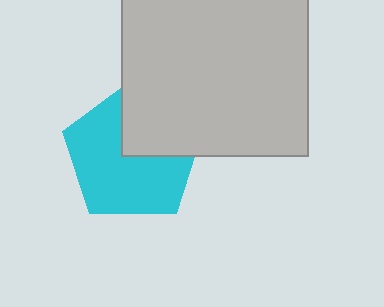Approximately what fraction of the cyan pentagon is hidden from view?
Roughly 34% of the cyan pentagon is hidden behind the light gray rectangle.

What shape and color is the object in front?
The object in front is a light gray rectangle.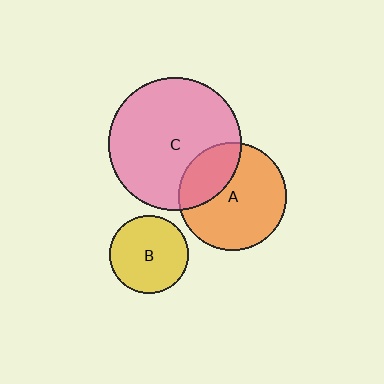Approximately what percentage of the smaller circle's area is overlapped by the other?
Approximately 30%.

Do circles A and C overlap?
Yes.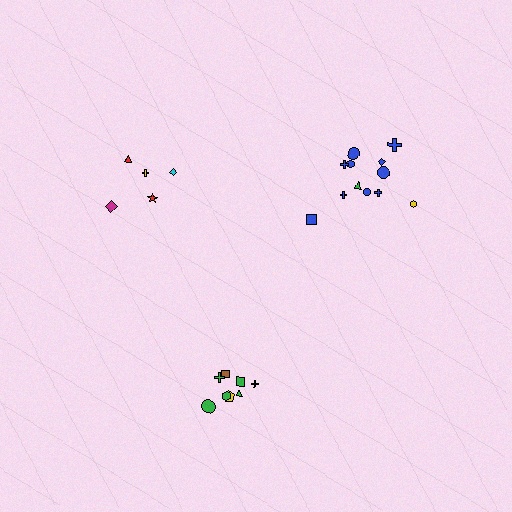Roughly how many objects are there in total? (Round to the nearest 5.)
Roughly 25 objects in total.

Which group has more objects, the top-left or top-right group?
The top-right group.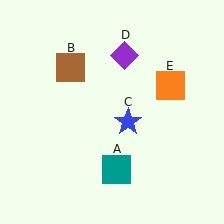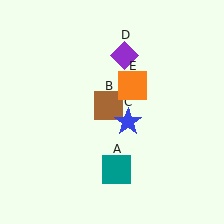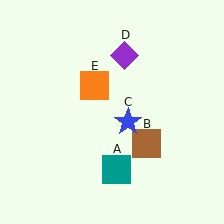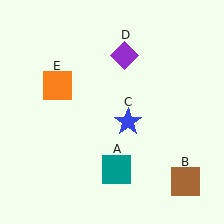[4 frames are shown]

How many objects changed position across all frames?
2 objects changed position: brown square (object B), orange square (object E).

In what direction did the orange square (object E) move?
The orange square (object E) moved left.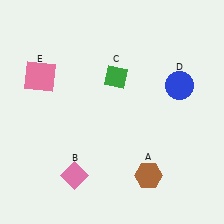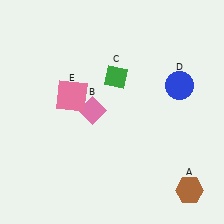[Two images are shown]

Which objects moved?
The objects that moved are: the brown hexagon (A), the pink diamond (B), the pink square (E).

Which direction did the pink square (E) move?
The pink square (E) moved right.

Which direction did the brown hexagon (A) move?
The brown hexagon (A) moved right.